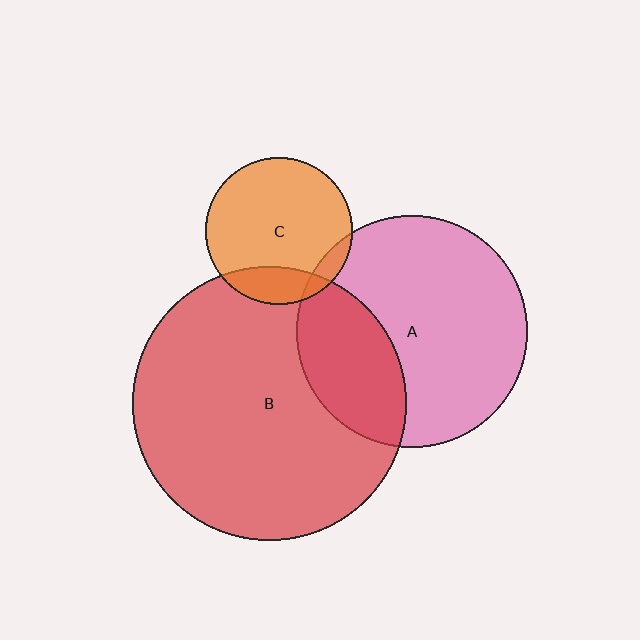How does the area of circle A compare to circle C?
Approximately 2.5 times.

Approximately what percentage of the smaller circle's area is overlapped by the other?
Approximately 30%.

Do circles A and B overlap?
Yes.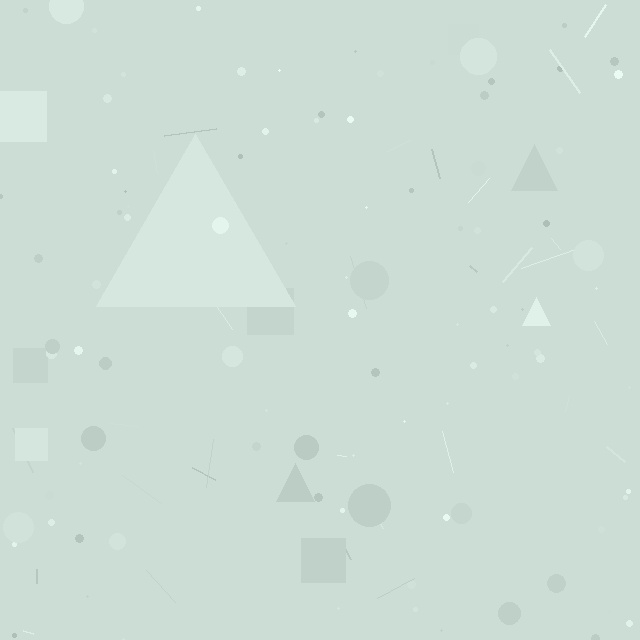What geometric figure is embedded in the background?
A triangle is embedded in the background.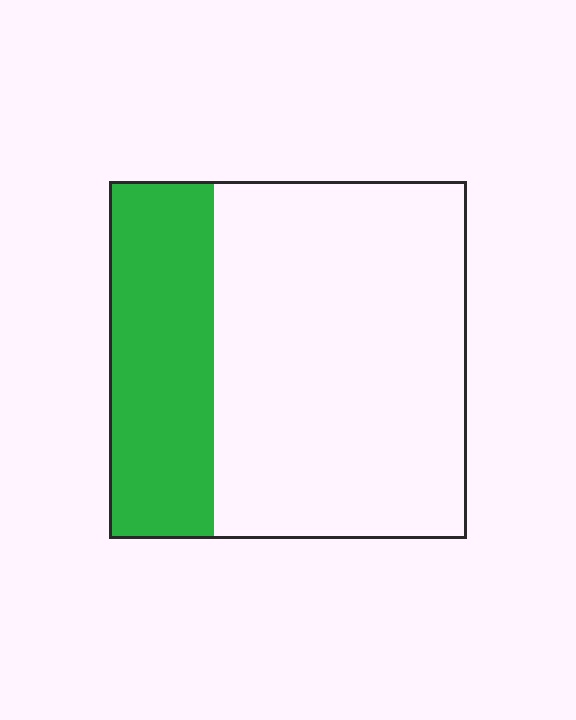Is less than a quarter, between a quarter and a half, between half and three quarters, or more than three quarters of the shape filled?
Between a quarter and a half.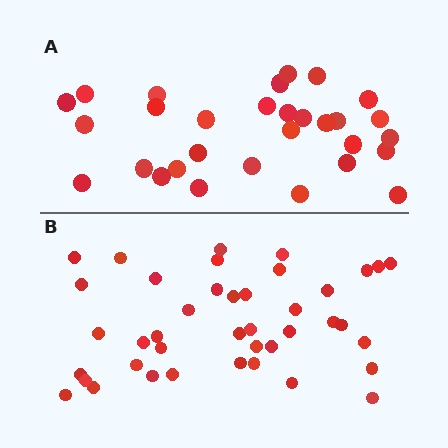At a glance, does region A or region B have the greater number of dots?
Region B (the bottom region) has more dots.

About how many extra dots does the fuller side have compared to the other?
Region B has roughly 12 or so more dots than region A.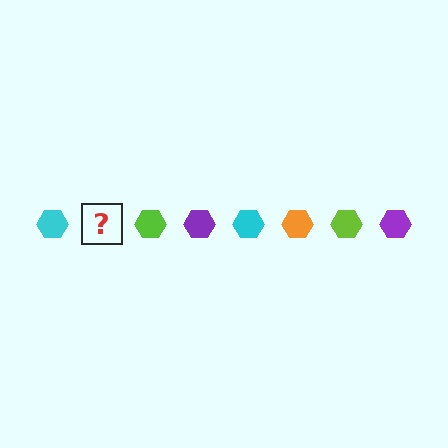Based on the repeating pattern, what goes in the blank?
The blank should be an orange hexagon.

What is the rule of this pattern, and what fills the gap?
The rule is that the pattern cycles through cyan, orange, lime, purple hexagons. The gap should be filled with an orange hexagon.